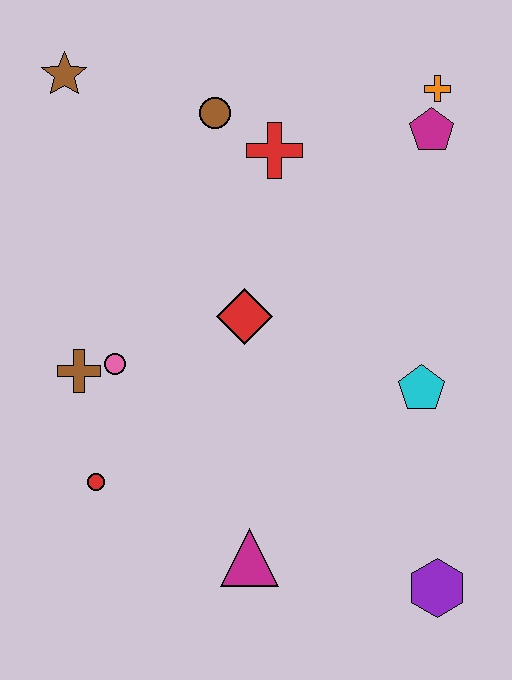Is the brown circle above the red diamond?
Yes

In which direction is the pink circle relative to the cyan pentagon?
The pink circle is to the left of the cyan pentagon.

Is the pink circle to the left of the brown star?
No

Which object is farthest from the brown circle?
The purple hexagon is farthest from the brown circle.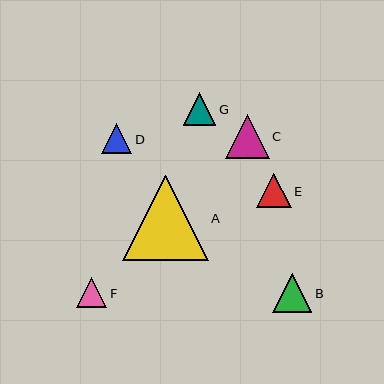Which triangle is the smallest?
Triangle F is the smallest with a size of approximately 30 pixels.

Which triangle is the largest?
Triangle A is the largest with a size of approximately 86 pixels.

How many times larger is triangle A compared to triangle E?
Triangle A is approximately 2.5 times the size of triangle E.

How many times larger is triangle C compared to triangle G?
Triangle C is approximately 1.3 times the size of triangle G.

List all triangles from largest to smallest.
From largest to smallest: A, C, B, E, G, D, F.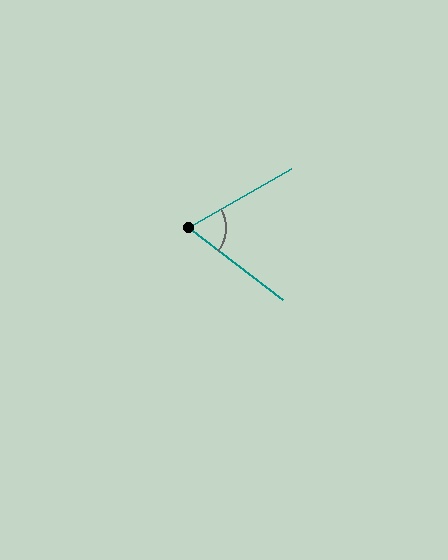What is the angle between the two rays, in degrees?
Approximately 67 degrees.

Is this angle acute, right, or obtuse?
It is acute.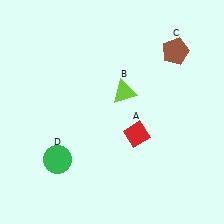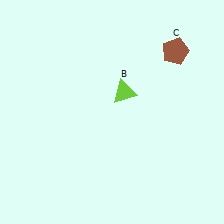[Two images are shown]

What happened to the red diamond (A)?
The red diamond (A) was removed in Image 2. It was in the bottom-right area of Image 1.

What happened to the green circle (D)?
The green circle (D) was removed in Image 2. It was in the bottom-left area of Image 1.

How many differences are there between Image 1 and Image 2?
There are 2 differences between the two images.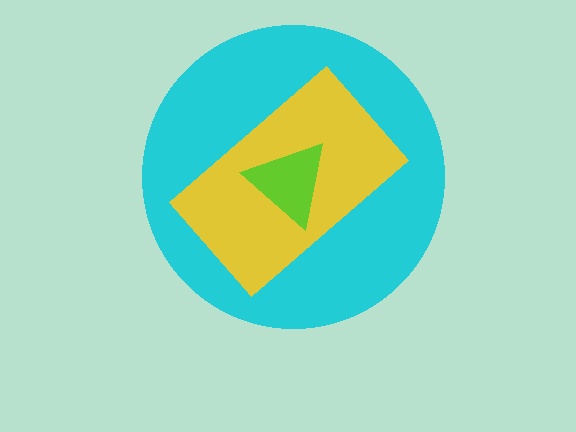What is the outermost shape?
The cyan circle.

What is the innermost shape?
The lime triangle.